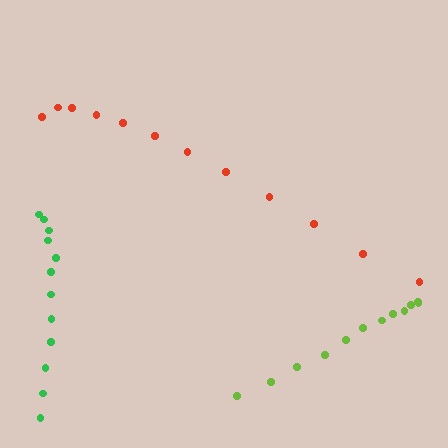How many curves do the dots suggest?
There are 3 distinct paths.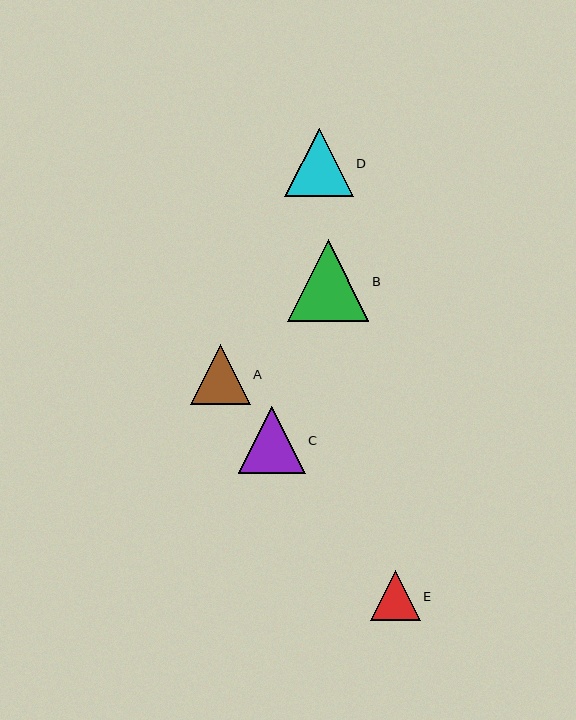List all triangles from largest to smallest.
From largest to smallest: B, D, C, A, E.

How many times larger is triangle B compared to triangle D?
Triangle B is approximately 1.2 times the size of triangle D.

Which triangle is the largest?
Triangle B is the largest with a size of approximately 82 pixels.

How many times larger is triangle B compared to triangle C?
Triangle B is approximately 1.2 times the size of triangle C.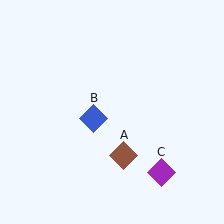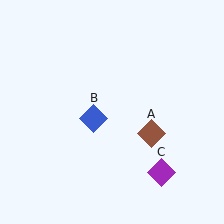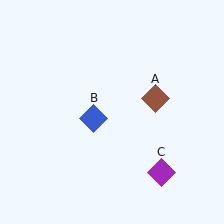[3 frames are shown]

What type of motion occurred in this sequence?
The brown diamond (object A) rotated counterclockwise around the center of the scene.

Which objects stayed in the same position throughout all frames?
Blue diamond (object B) and purple diamond (object C) remained stationary.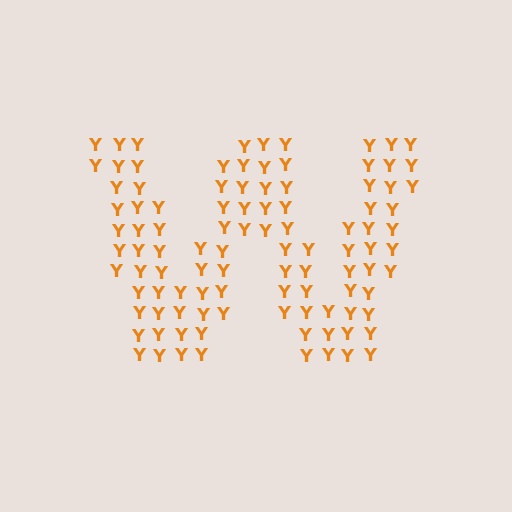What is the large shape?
The large shape is the letter W.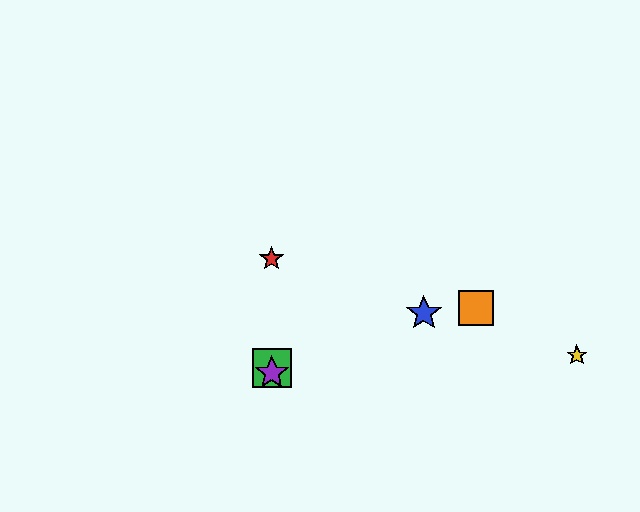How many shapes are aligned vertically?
3 shapes (the red star, the green square, the purple star) are aligned vertically.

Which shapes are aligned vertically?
The red star, the green square, the purple star are aligned vertically.